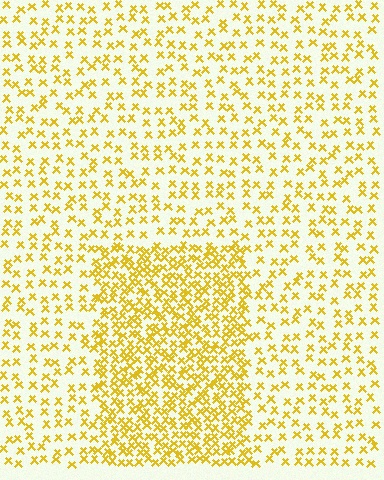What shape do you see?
I see a rectangle.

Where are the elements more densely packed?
The elements are more densely packed inside the rectangle boundary.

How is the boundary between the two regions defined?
The boundary is defined by a change in element density (approximately 2.2x ratio). All elements are the same color, size, and shape.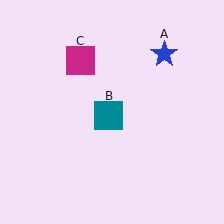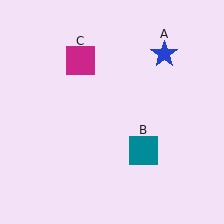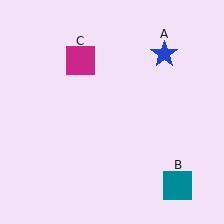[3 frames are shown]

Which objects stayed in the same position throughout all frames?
Blue star (object A) and magenta square (object C) remained stationary.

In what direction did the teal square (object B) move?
The teal square (object B) moved down and to the right.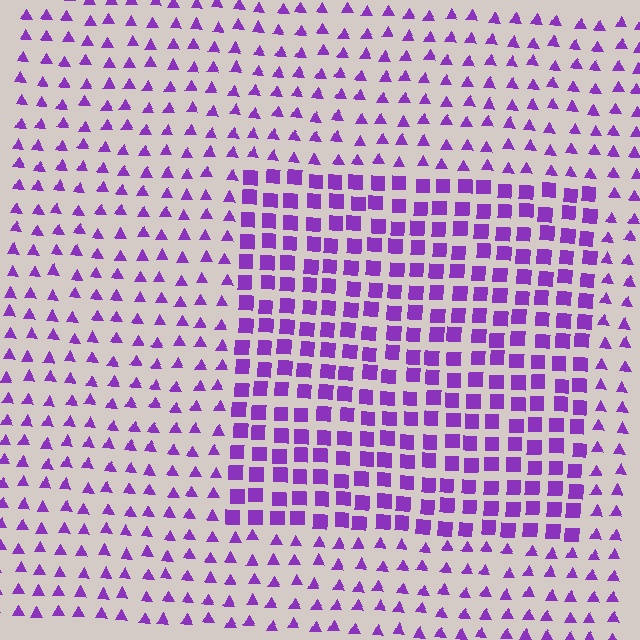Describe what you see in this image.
The image is filled with small purple elements arranged in a uniform grid. A rectangle-shaped region contains squares, while the surrounding area contains triangles. The boundary is defined purely by the change in element shape.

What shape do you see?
I see a rectangle.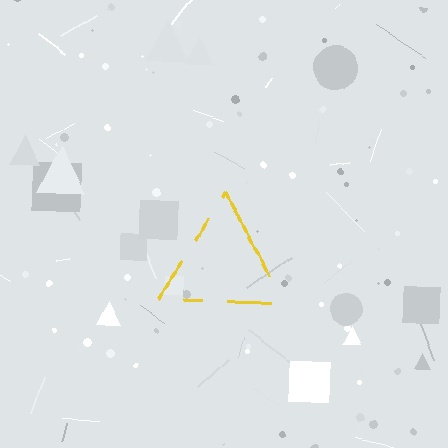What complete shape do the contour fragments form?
The contour fragments form a triangle.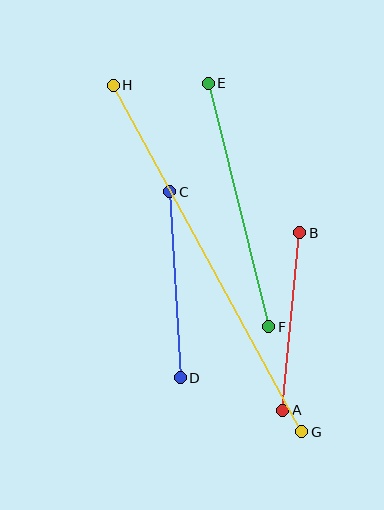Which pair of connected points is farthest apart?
Points G and H are farthest apart.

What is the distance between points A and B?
The distance is approximately 178 pixels.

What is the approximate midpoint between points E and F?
The midpoint is at approximately (239, 205) pixels.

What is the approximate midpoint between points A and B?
The midpoint is at approximately (291, 322) pixels.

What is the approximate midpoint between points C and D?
The midpoint is at approximately (175, 285) pixels.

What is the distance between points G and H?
The distance is approximately 394 pixels.